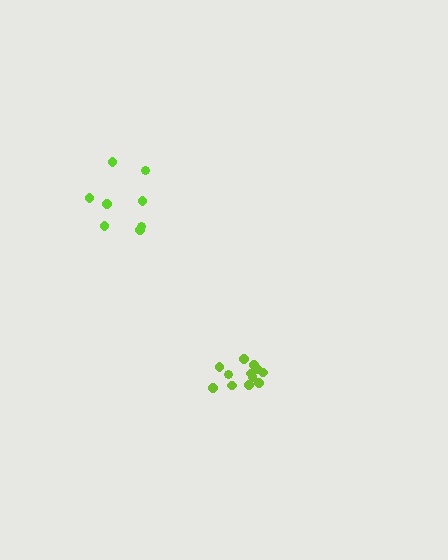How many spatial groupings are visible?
There are 2 spatial groupings.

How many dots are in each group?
Group 1: 12 dots, Group 2: 8 dots (20 total).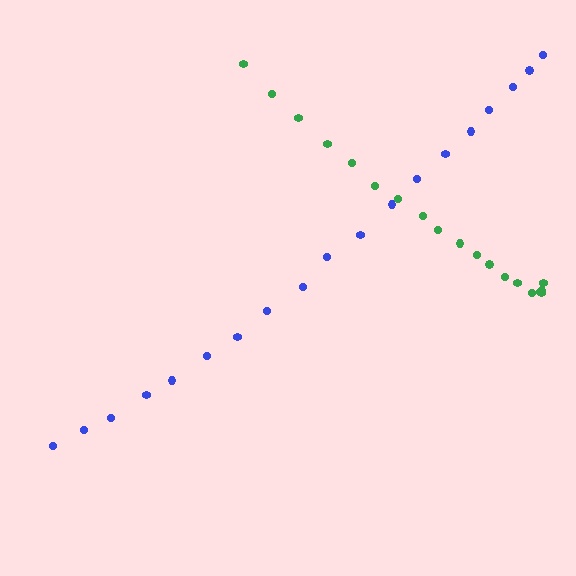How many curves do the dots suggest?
There are 2 distinct paths.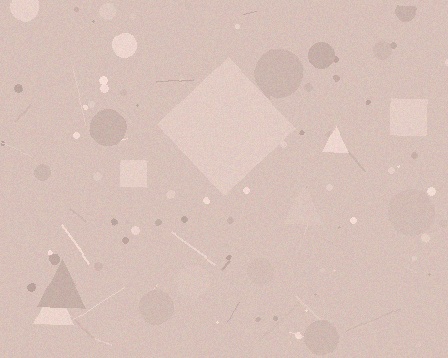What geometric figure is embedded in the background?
A diamond is embedded in the background.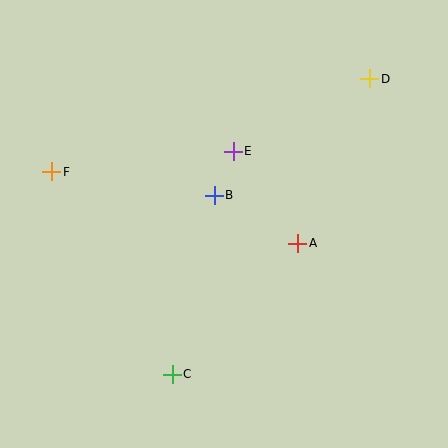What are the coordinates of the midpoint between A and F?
The midpoint between A and F is at (175, 207).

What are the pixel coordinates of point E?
Point E is at (233, 151).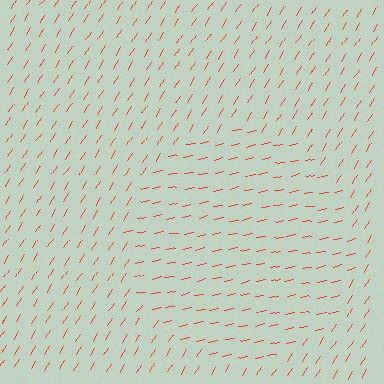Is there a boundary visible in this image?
Yes, there is a texture boundary formed by a change in line orientation.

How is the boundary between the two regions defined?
The boundary is defined purely by a change in line orientation (approximately 45 degrees difference). All lines are the same color and thickness.